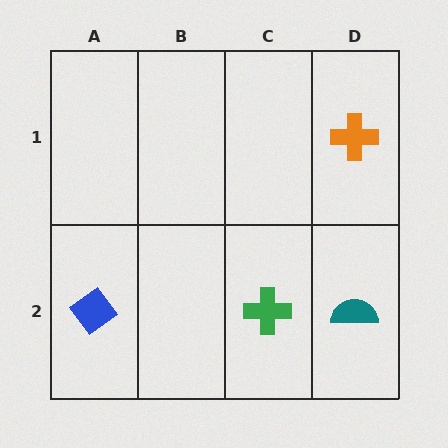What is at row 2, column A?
A blue diamond.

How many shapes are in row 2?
3 shapes.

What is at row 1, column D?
An orange cross.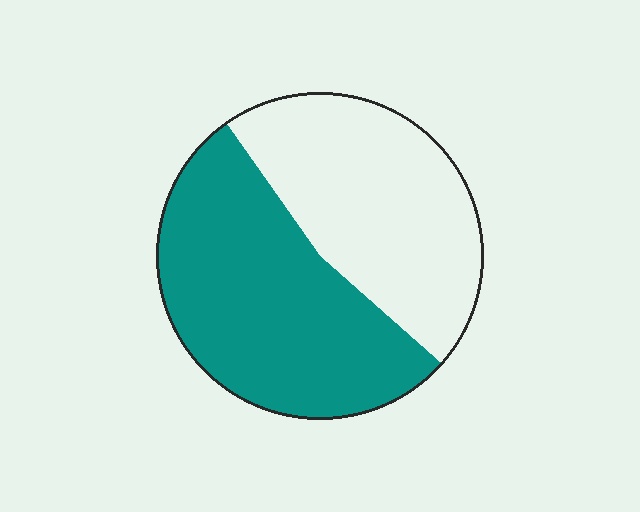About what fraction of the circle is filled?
About one half (1/2).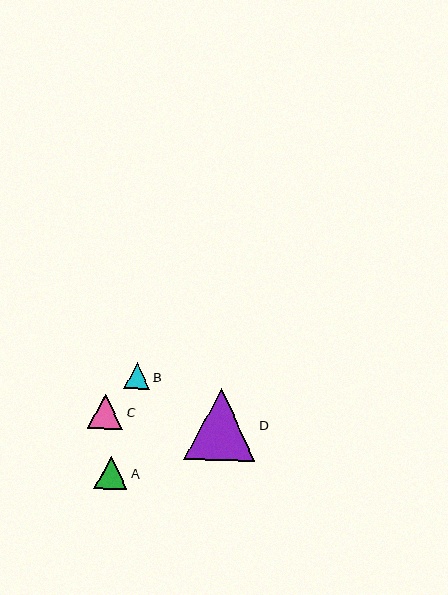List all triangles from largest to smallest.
From largest to smallest: D, C, A, B.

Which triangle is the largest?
Triangle D is the largest with a size of approximately 72 pixels.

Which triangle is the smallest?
Triangle B is the smallest with a size of approximately 26 pixels.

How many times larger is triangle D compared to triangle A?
Triangle D is approximately 2.2 times the size of triangle A.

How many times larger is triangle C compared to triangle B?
Triangle C is approximately 1.4 times the size of triangle B.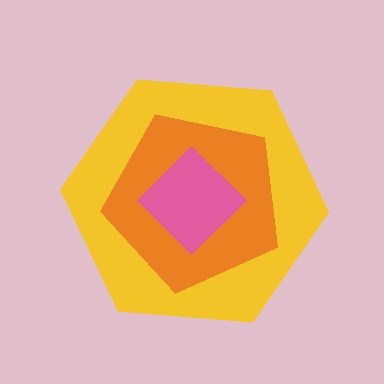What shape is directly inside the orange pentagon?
The pink diamond.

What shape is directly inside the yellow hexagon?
The orange pentagon.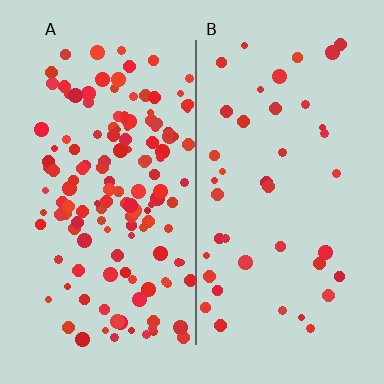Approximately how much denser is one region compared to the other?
Approximately 3.3× — region A over region B.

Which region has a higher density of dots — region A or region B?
A (the left).